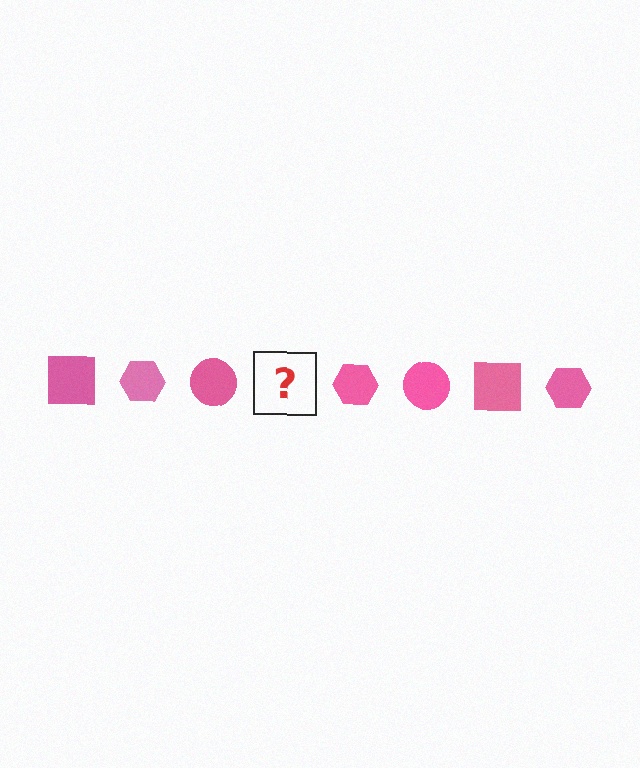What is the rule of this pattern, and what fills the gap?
The rule is that the pattern cycles through square, hexagon, circle shapes in pink. The gap should be filled with a pink square.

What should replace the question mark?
The question mark should be replaced with a pink square.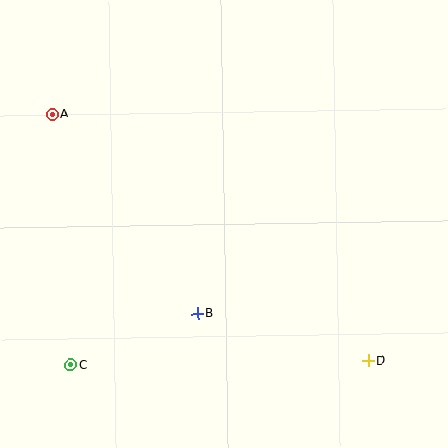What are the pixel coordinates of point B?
Point B is at (198, 314).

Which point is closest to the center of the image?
Point B at (198, 314) is closest to the center.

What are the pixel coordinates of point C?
Point C is at (71, 365).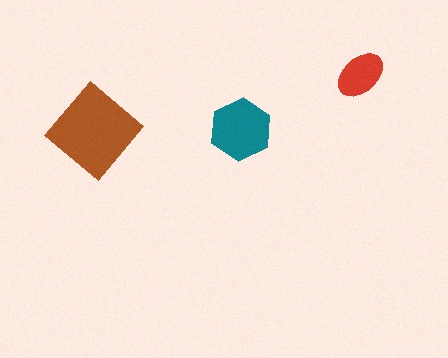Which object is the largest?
The brown diamond.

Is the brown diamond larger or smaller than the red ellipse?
Larger.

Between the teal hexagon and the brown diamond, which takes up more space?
The brown diamond.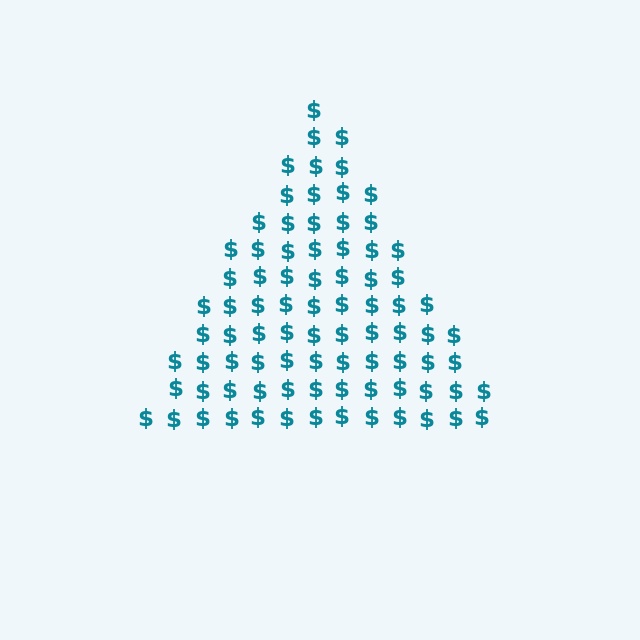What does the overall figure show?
The overall figure shows a triangle.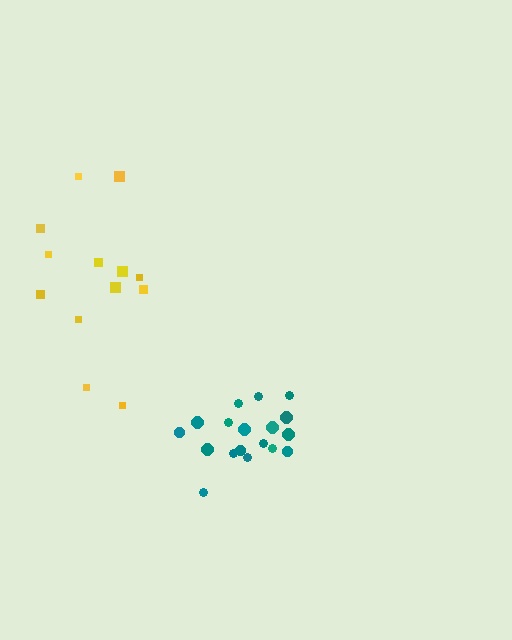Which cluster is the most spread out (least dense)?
Yellow.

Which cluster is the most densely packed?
Teal.